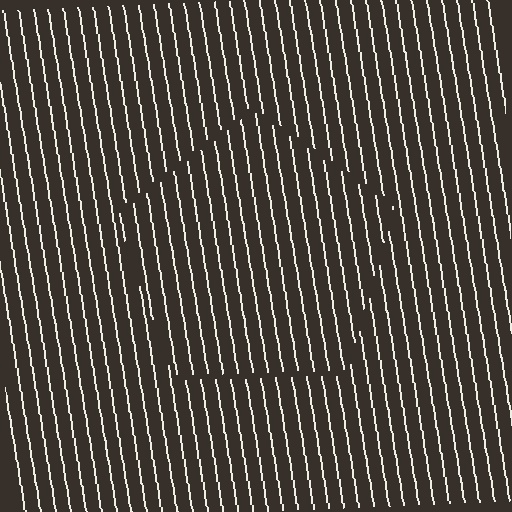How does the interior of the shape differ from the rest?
The interior of the shape contains the same grating, shifted by half a period — the contour is defined by the phase discontinuity where line-ends from the inner and outer gratings abut.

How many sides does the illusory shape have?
5 sides — the line-ends trace a pentagon.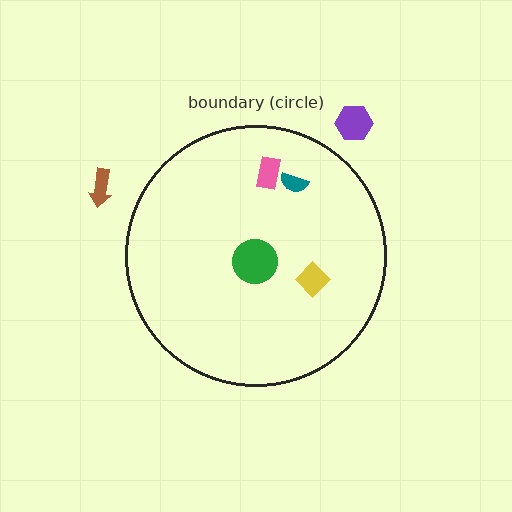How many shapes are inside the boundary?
4 inside, 2 outside.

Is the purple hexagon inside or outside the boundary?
Outside.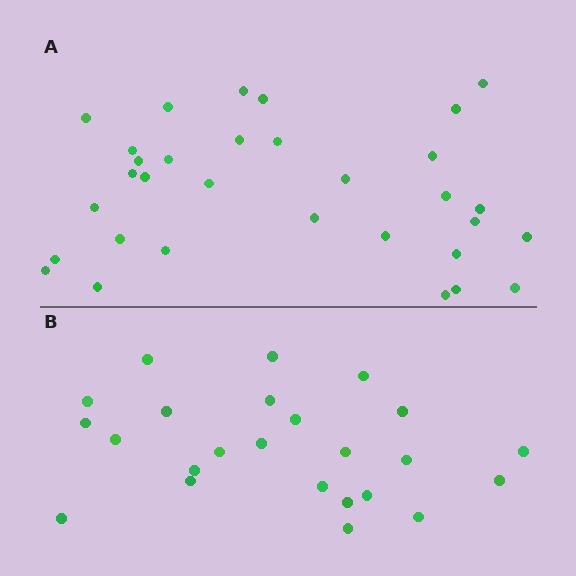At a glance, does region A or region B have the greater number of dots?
Region A (the top region) has more dots.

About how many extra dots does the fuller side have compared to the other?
Region A has roughly 8 or so more dots than region B.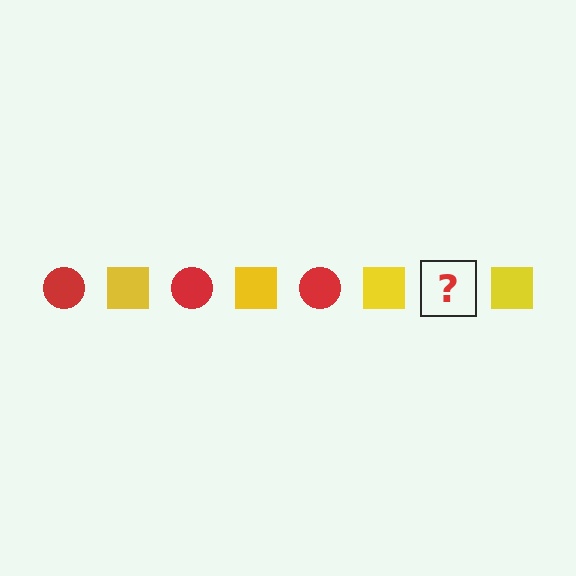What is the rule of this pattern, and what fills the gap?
The rule is that the pattern alternates between red circle and yellow square. The gap should be filled with a red circle.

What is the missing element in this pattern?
The missing element is a red circle.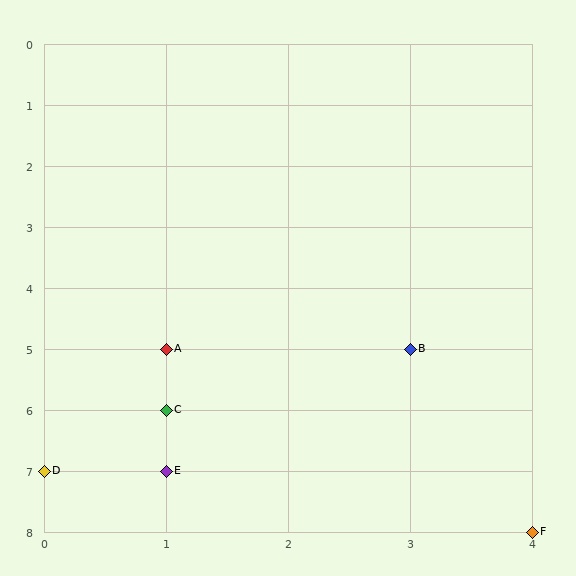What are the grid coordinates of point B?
Point B is at grid coordinates (3, 5).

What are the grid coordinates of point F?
Point F is at grid coordinates (4, 8).